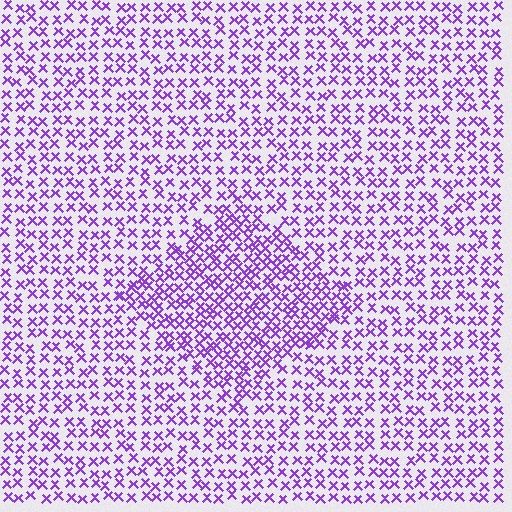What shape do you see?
I see a diamond.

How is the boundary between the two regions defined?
The boundary is defined by a change in element density (approximately 1.7x ratio). All elements are the same color, size, and shape.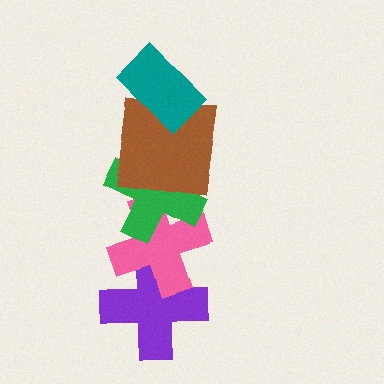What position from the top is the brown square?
The brown square is 2nd from the top.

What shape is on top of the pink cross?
The green cross is on top of the pink cross.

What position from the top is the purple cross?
The purple cross is 5th from the top.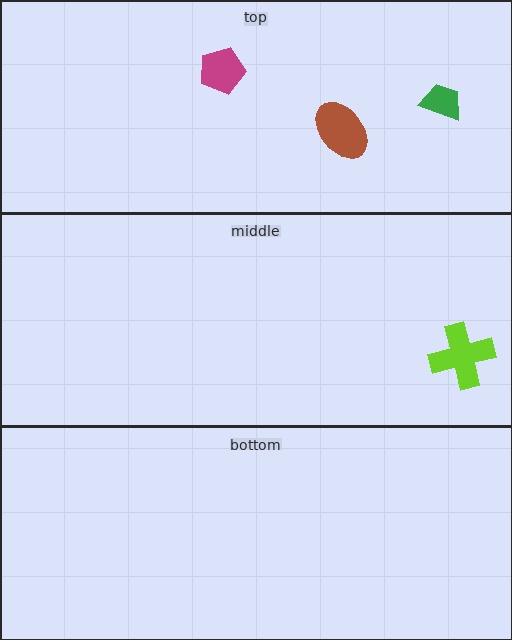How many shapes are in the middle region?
1.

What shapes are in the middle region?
The lime cross.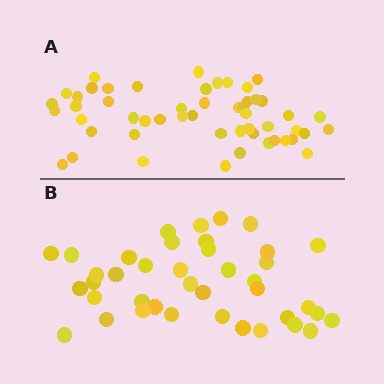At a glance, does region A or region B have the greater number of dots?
Region A (the top region) has more dots.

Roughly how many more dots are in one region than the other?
Region A has roughly 12 or so more dots than region B.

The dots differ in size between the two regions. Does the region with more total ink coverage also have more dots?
No. Region B has more total ink coverage because its dots are larger, but region A actually contains more individual dots. Total area can be misleading — the number of items is what matters here.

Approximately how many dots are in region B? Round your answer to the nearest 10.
About 40 dots.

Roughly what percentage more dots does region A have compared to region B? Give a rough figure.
About 30% more.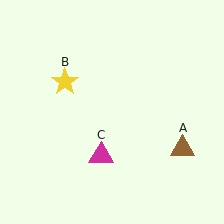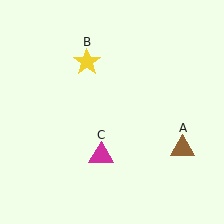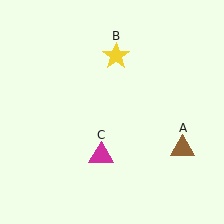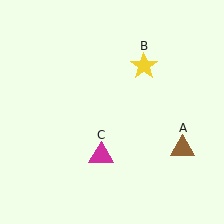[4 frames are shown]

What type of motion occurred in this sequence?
The yellow star (object B) rotated clockwise around the center of the scene.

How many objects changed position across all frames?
1 object changed position: yellow star (object B).